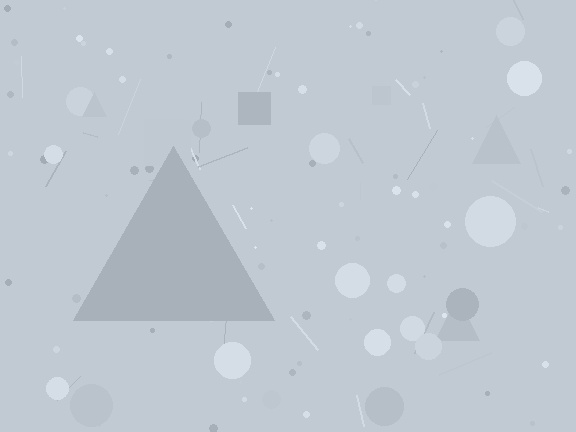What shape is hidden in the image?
A triangle is hidden in the image.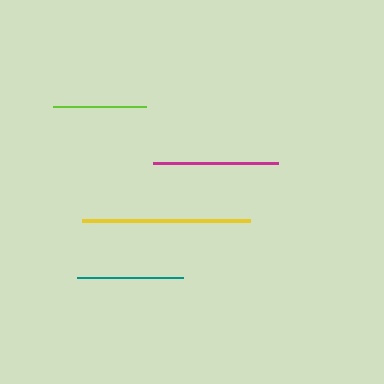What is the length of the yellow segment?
The yellow segment is approximately 168 pixels long.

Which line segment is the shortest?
The lime line is the shortest at approximately 93 pixels.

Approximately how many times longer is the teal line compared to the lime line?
The teal line is approximately 1.1 times the length of the lime line.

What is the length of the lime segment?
The lime segment is approximately 93 pixels long.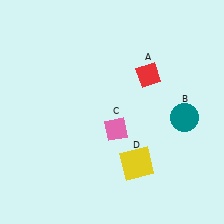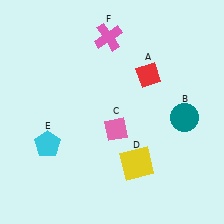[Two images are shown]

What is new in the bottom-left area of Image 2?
A cyan pentagon (E) was added in the bottom-left area of Image 2.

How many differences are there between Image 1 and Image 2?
There are 2 differences between the two images.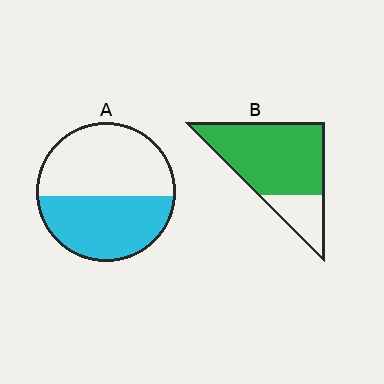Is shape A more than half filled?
Roughly half.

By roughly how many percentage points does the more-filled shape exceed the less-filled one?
By roughly 30 percentage points (B over A).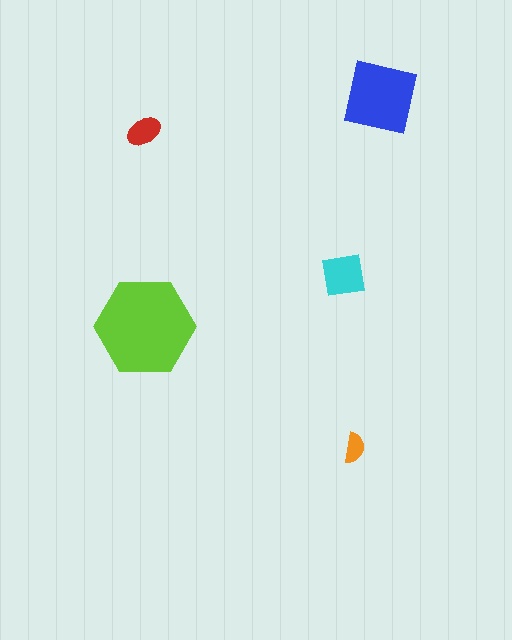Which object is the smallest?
The orange semicircle.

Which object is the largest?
The lime hexagon.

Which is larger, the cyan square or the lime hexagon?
The lime hexagon.